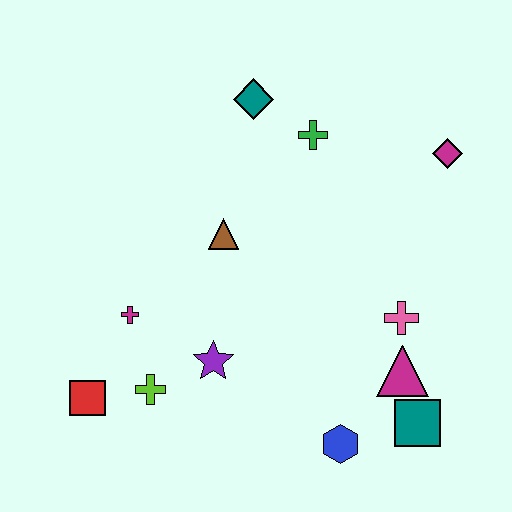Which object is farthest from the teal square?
The teal diamond is farthest from the teal square.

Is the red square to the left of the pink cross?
Yes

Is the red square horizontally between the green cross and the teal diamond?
No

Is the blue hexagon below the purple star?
Yes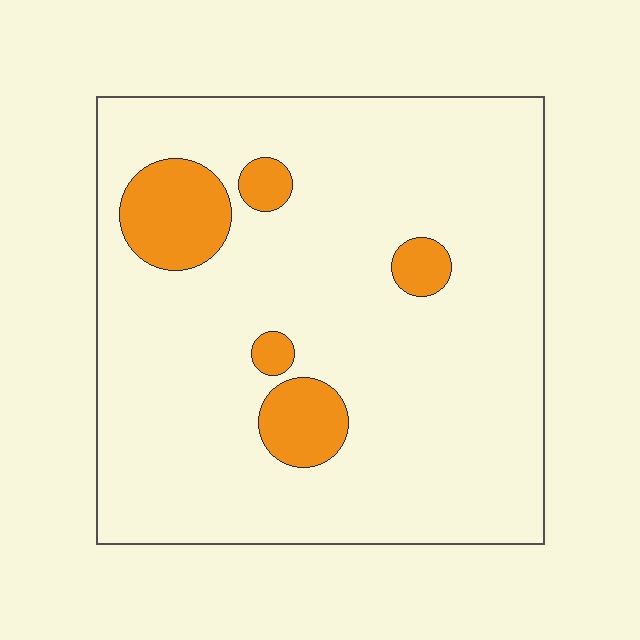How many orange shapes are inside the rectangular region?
5.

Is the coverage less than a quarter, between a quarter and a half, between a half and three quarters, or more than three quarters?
Less than a quarter.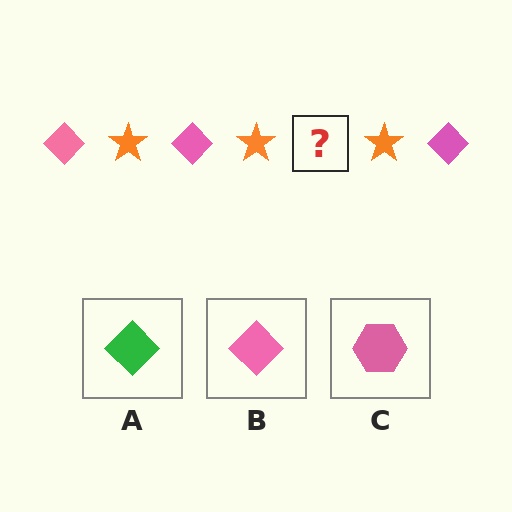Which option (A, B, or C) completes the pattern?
B.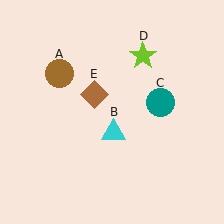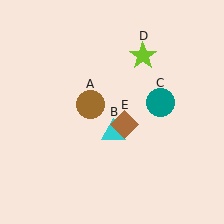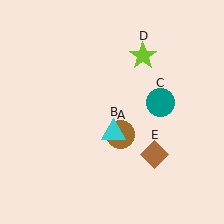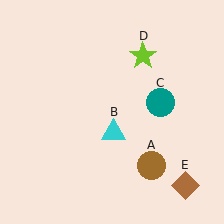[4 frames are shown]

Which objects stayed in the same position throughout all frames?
Cyan triangle (object B) and teal circle (object C) and lime star (object D) remained stationary.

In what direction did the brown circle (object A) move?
The brown circle (object A) moved down and to the right.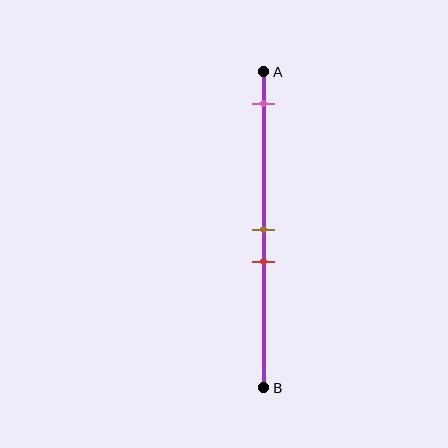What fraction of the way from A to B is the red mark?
The red mark is approximately 60% (0.6) of the way from A to B.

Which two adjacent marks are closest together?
The brown and red marks are the closest adjacent pair.